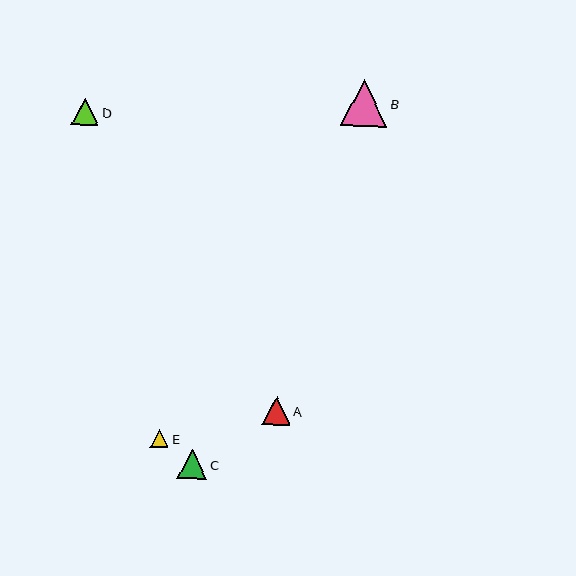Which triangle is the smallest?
Triangle E is the smallest with a size of approximately 18 pixels.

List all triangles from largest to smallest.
From largest to smallest: B, C, A, D, E.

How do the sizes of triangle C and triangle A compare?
Triangle C and triangle A are approximately the same size.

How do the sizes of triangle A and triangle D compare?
Triangle A and triangle D are approximately the same size.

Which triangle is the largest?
Triangle B is the largest with a size of approximately 47 pixels.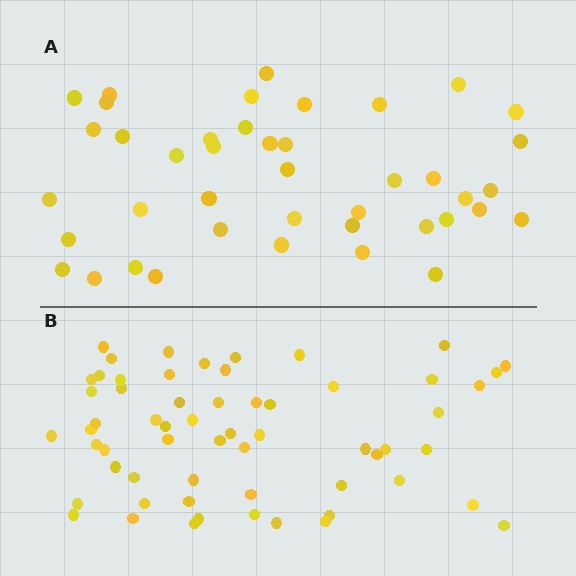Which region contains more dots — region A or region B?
Region B (the bottom region) has more dots.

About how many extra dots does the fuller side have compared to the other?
Region B has approximately 20 more dots than region A.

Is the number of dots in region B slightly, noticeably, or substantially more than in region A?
Region B has noticeably more, but not dramatically so. The ratio is roughly 1.4 to 1.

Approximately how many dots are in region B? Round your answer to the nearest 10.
About 60 dots.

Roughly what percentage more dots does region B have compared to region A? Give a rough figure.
About 45% more.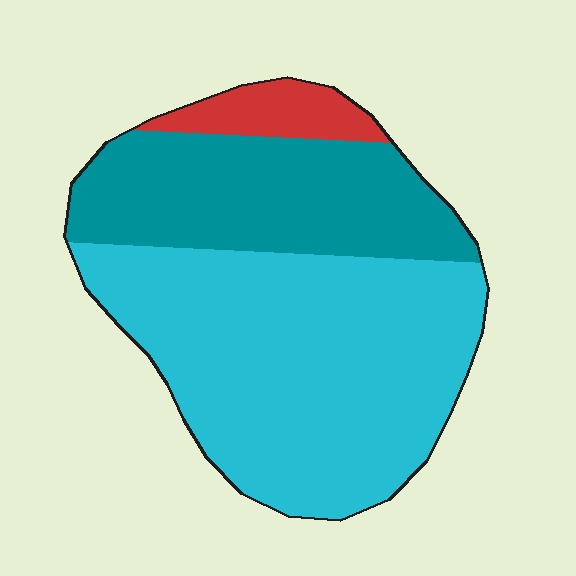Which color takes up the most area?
Cyan, at roughly 60%.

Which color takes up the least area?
Red, at roughly 10%.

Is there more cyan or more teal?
Cyan.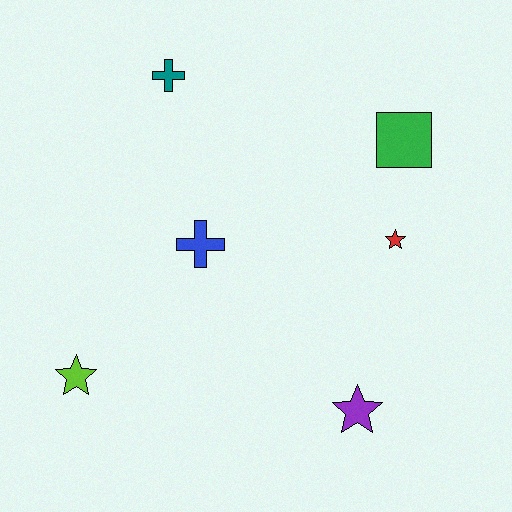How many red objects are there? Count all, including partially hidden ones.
There is 1 red object.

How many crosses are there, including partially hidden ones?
There are 2 crosses.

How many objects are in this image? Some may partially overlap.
There are 6 objects.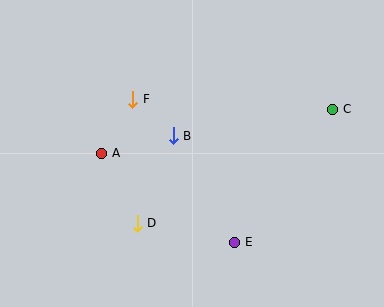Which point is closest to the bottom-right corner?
Point E is closest to the bottom-right corner.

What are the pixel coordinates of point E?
Point E is at (235, 242).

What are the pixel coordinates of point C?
Point C is at (333, 109).